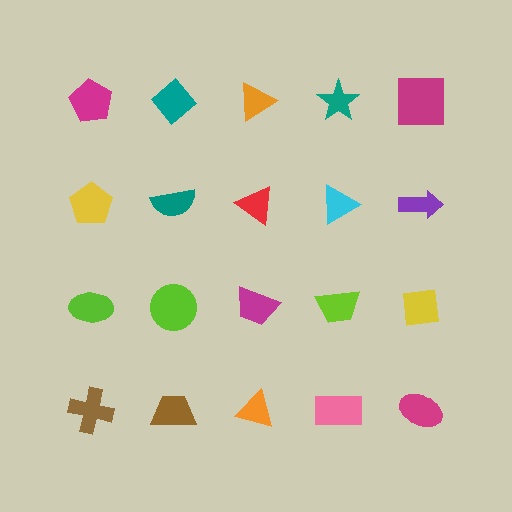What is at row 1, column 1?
A magenta pentagon.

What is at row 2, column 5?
A purple arrow.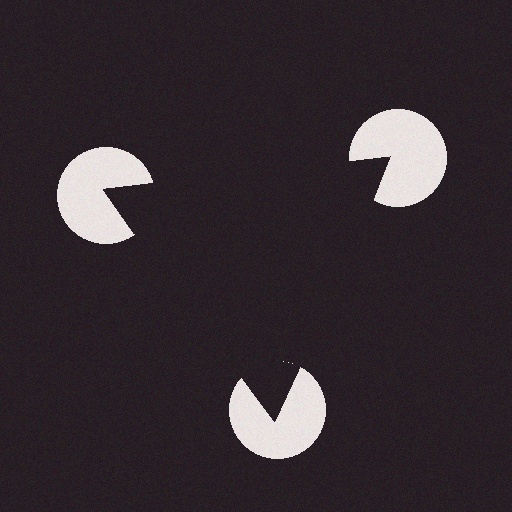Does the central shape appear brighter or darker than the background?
It typically appears slightly darker than the background, even though no actual brightness change is drawn.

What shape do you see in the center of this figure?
An illusory triangle — its edges are inferred from the aligned wedge cuts in the pac-man discs, not physically drawn.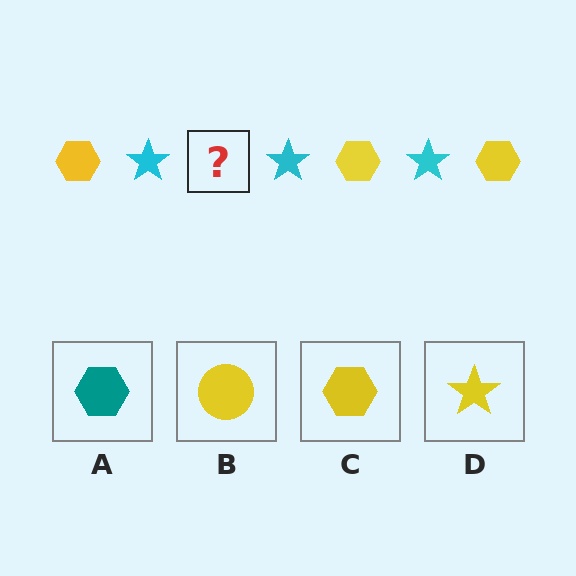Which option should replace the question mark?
Option C.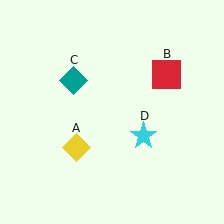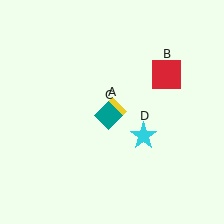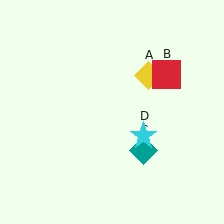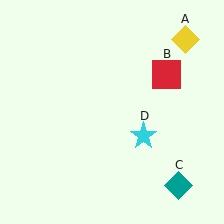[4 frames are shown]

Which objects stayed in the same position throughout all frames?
Red square (object B) and cyan star (object D) remained stationary.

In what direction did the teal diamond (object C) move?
The teal diamond (object C) moved down and to the right.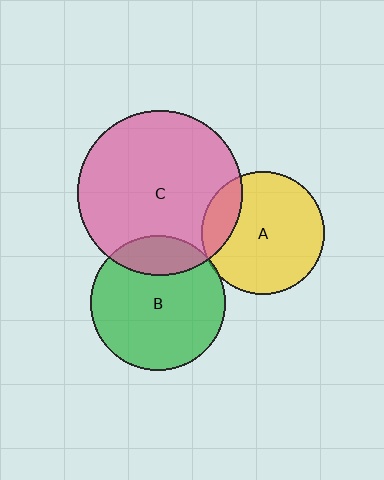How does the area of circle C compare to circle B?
Approximately 1.5 times.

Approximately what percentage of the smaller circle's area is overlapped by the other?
Approximately 20%.